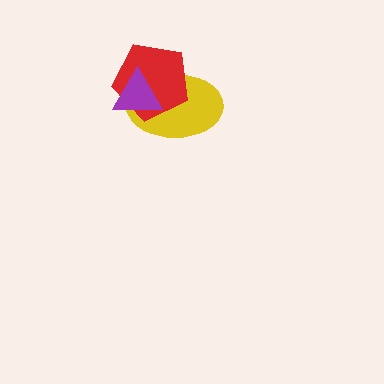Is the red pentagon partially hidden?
Yes, it is partially covered by another shape.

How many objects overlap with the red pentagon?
2 objects overlap with the red pentagon.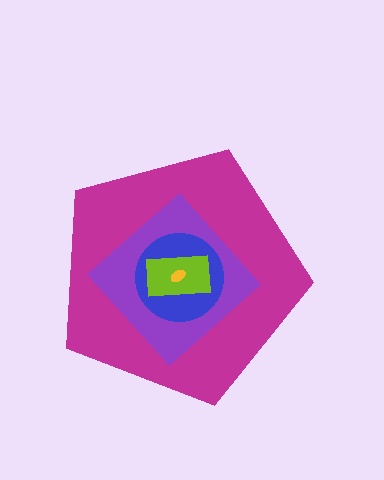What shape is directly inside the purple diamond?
The blue circle.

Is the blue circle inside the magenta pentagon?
Yes.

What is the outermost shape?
The magenta pentagon.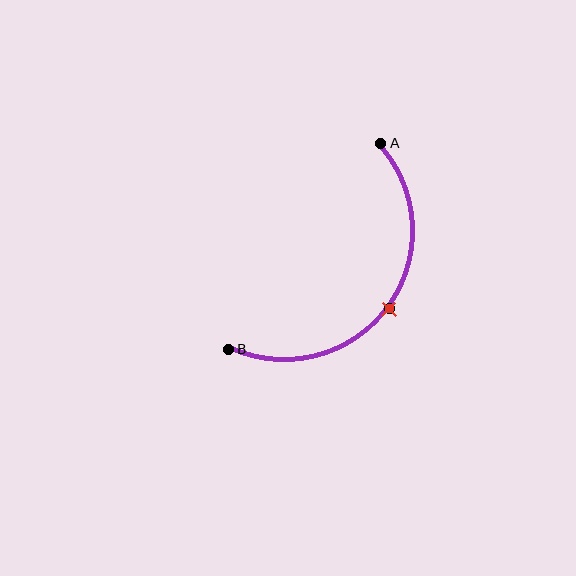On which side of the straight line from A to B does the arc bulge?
The arc bulges below and to the right of the straight line connecting A and B.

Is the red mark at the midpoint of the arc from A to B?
Yes. The red mark lies on the arc at equal arc-length from both A and B — it is the arc midpoint.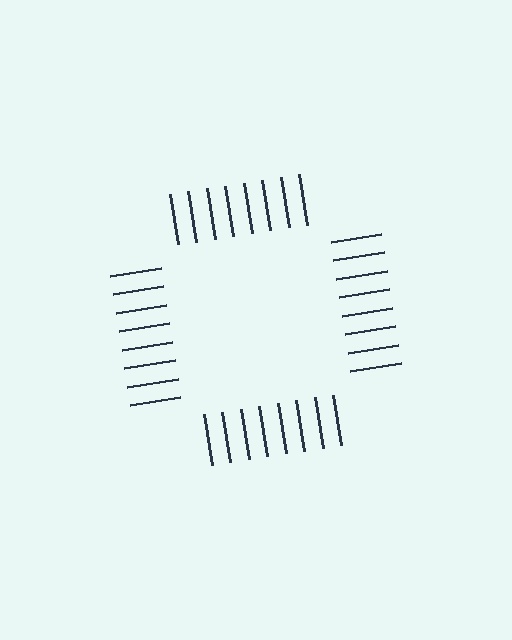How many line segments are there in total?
32 — 8 along each of the 4 edges.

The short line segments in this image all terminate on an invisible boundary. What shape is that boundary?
An illusory square — the line segments terminate on its edges but no continuous stroke is drawn.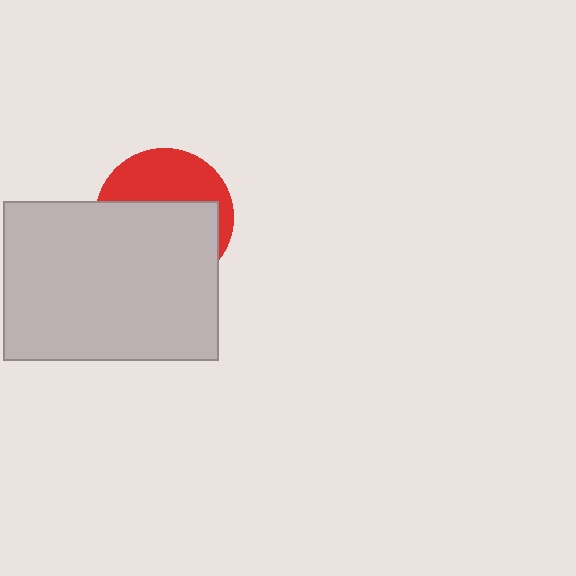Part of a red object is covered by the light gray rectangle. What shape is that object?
It is a circle.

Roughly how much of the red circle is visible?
A small part of it is visible (roughly 40%).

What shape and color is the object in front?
The object in front is a light gray rectangle.